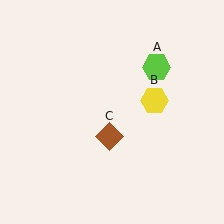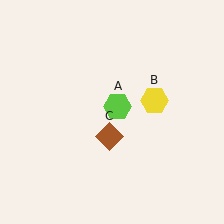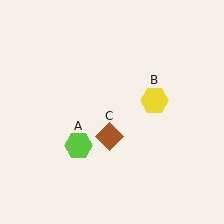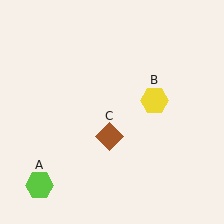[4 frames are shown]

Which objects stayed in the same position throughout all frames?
Yellow hexagon (object B) and brown diamond (object C) remained stationary.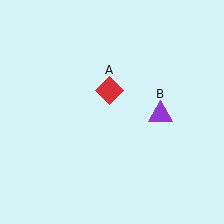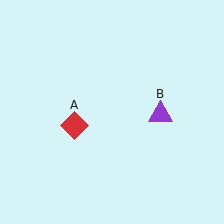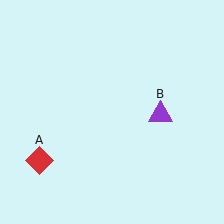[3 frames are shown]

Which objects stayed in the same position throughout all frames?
Purple triangle (object B) remained stationary.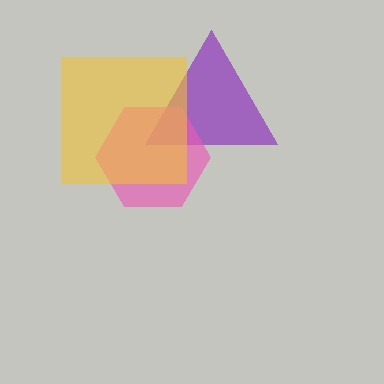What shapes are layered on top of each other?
The layered shapes are: a purple triangle, a pink hexagon, a yellow square.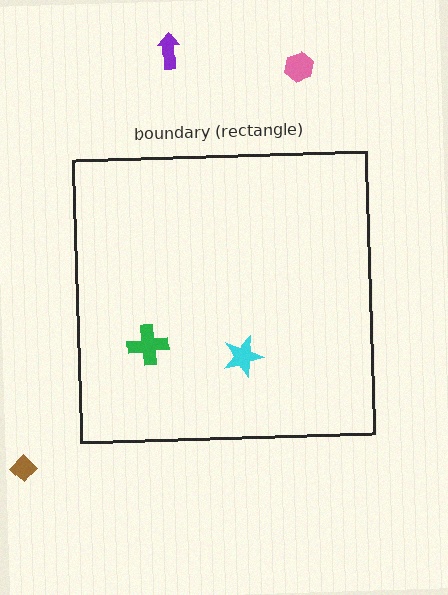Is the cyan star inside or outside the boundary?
Inside.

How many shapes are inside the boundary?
2 inside, 3 outside.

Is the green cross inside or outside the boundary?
Inside.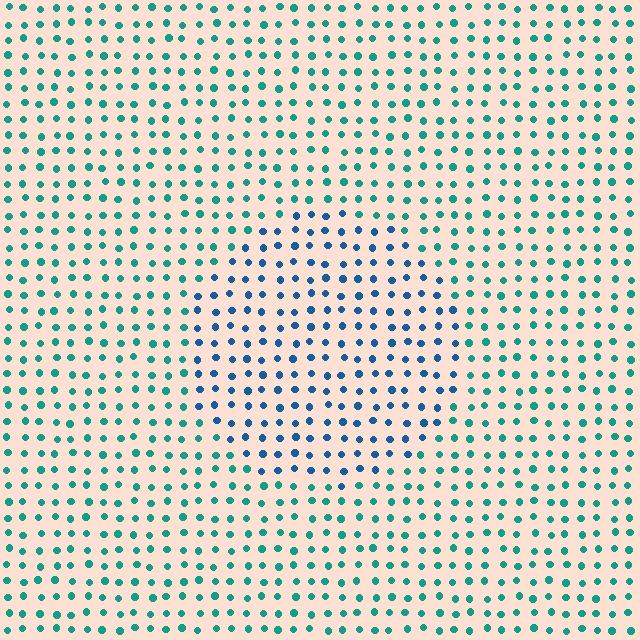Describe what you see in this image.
The image is filled with small teal elements in a uniform arrangement. A circle-shaped region is visible where the elements are tinted to a slightly different hue, forming a subtle color boundary.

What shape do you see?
I see a circle.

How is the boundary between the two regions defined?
The boundary is defined purely by a slight shift in hue (about 35 degrees). Spacing, size, and orientation are identical on both sides.